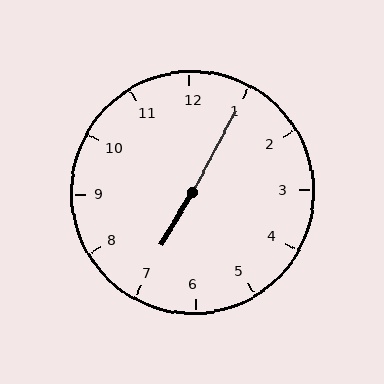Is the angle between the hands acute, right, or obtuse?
It is obtuse.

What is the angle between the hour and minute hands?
Approximately 178 degrees.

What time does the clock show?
7:05.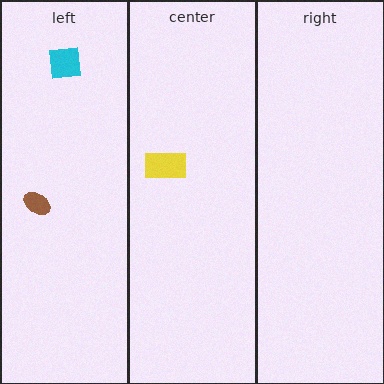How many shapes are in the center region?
1.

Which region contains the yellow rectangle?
The center region.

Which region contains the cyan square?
The left region.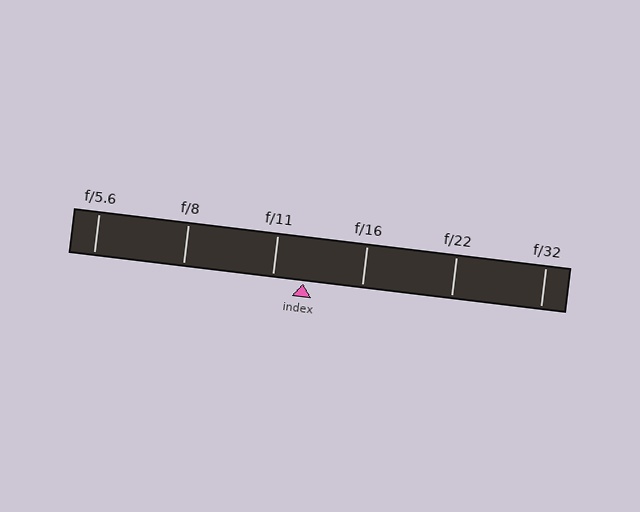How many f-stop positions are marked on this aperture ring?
There are 6 f-stop positions marked.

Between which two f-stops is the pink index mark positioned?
The index mark is between f/11 and f/16.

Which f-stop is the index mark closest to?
The index mark is closest to f/11.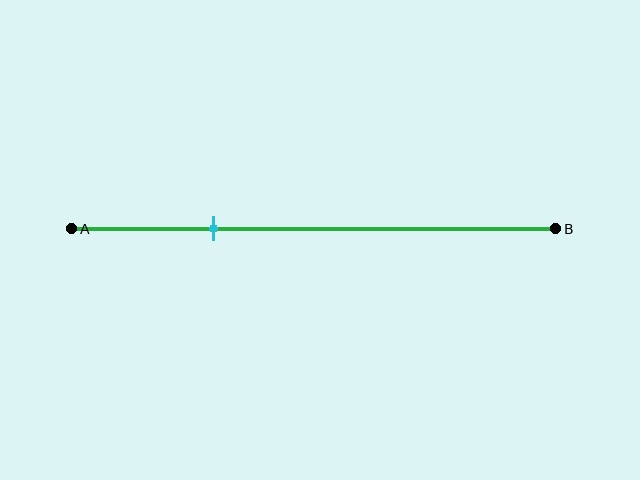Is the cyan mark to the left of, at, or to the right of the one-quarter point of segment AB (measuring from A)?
The cyan mark is to the right of the one-quarter point of segment AB.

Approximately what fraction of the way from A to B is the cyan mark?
The cyan mark is approximately 30% of the way from A to B.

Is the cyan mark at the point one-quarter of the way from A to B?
No, the mark is at about 30% from A, not at the 25% one-quarter point.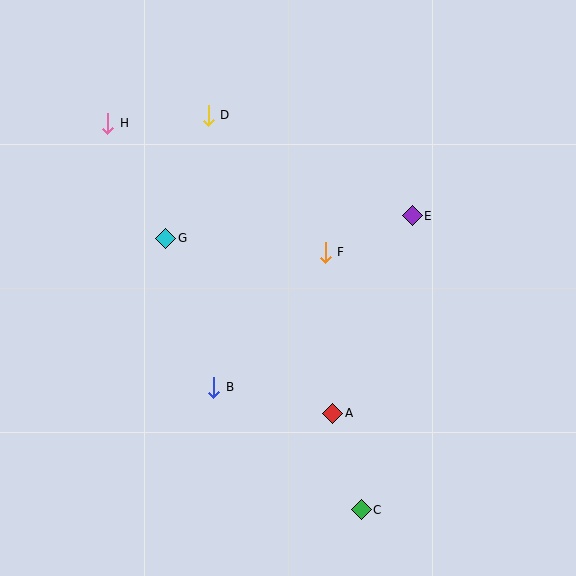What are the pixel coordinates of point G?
Point G is at (166, 239).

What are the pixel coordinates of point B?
Point B is at (214, 387).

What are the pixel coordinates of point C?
Point C is at (361, 510).